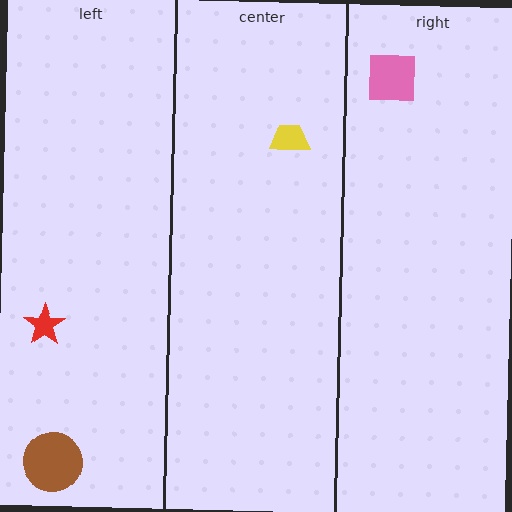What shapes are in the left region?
The red star, the brown circle.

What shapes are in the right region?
The pink square.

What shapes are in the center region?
The yellow trapezoid.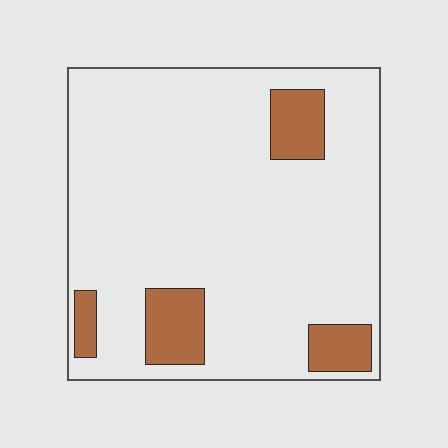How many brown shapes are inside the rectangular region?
4.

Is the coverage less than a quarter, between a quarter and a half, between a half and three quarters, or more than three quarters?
Less than a quarter.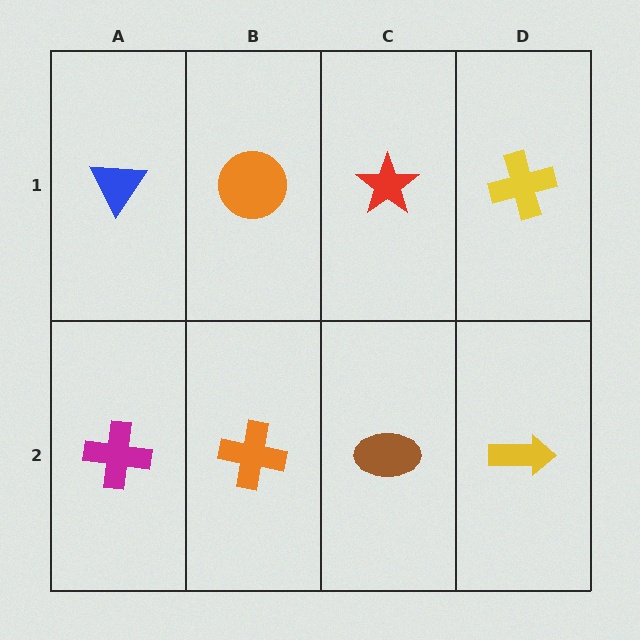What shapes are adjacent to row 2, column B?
An orange circle (row 1, column B), a magenta cross (row 2, column A), a brown ellipse (row 2, column C).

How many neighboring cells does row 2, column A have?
2.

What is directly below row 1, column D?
A yellow arrow.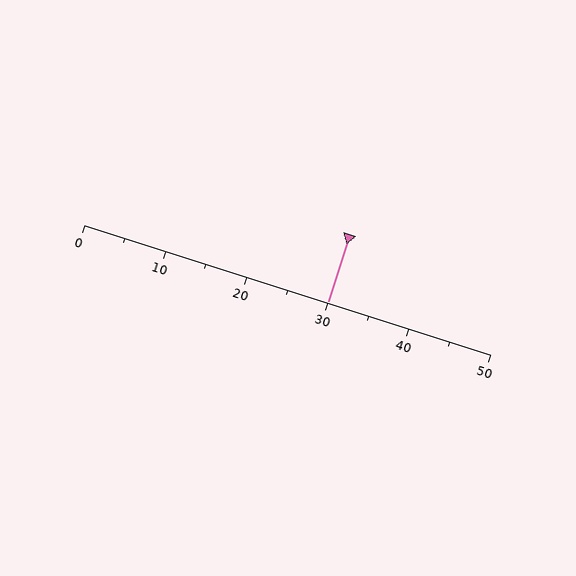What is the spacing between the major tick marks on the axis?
The major ticks are spaced 10 apart.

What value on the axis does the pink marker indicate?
The marker indicates approximately 30.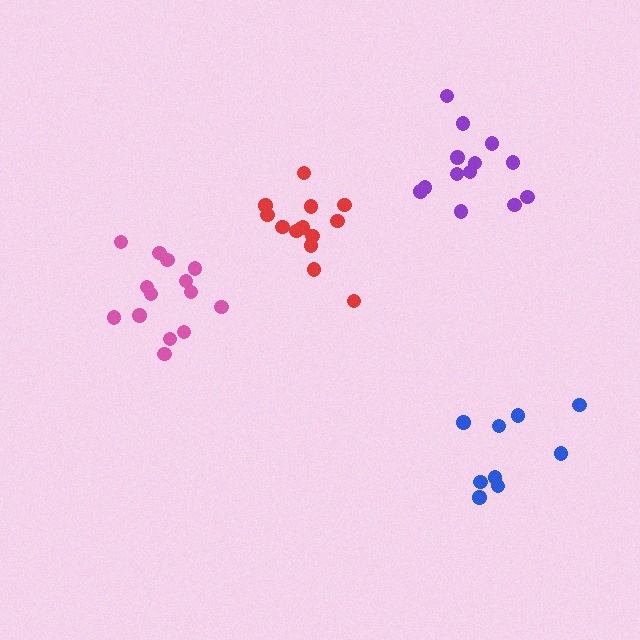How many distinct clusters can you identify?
There are 4 distinct clusters.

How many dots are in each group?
Group 1: 9 dots, Group 2: 14 dots, Group 3: 13 dots, Group 4: 14 dots (50 total).